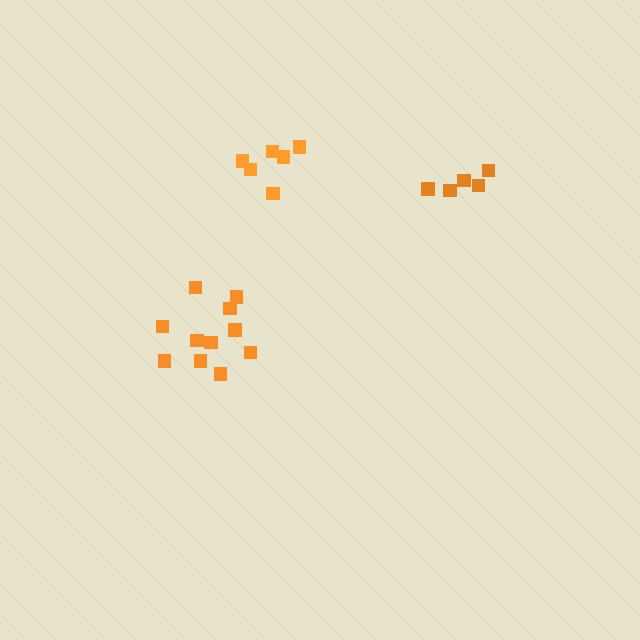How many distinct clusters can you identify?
There are 3 distinct clusters.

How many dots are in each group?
Group 1: 6 dots, Group 2: 11 dots, Group 3: 5 dots (22 total).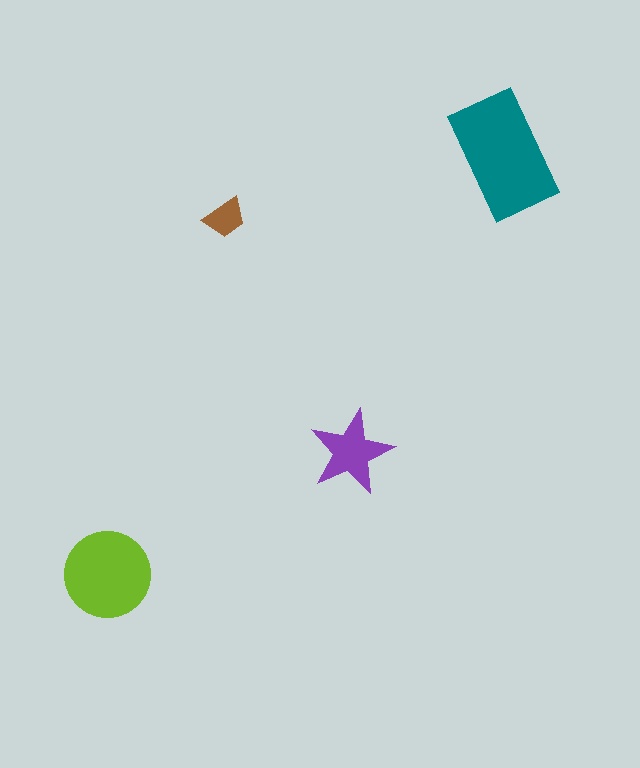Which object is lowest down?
The lime circle is bottommost.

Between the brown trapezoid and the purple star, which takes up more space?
The purple star.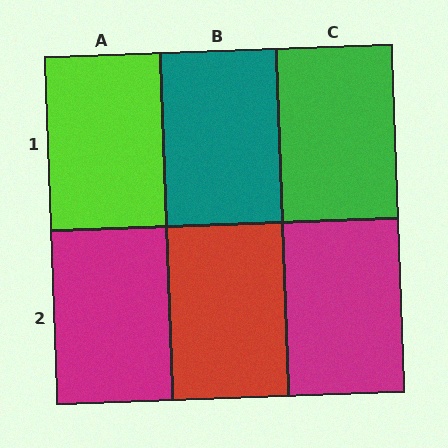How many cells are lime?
1 cell is lime.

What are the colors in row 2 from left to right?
Magenta, red, magenta.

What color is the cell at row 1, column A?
Lime.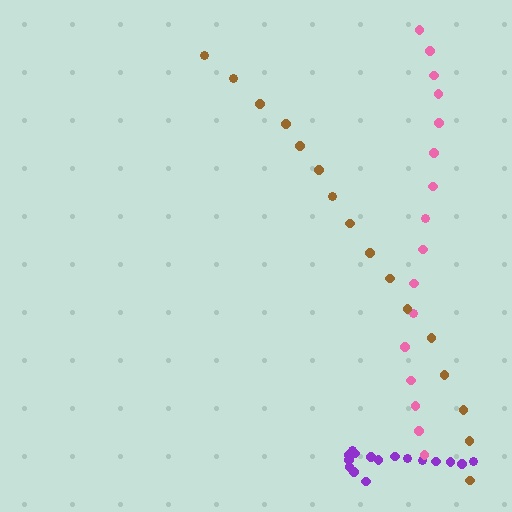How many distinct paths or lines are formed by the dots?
There are 3 distinct paths.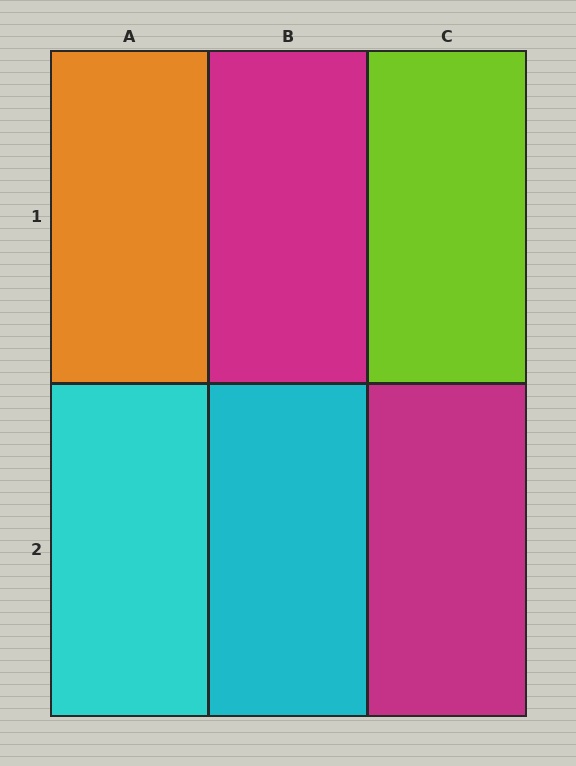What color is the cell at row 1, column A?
Orange.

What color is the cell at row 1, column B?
Magenta.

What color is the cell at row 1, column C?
Lime.